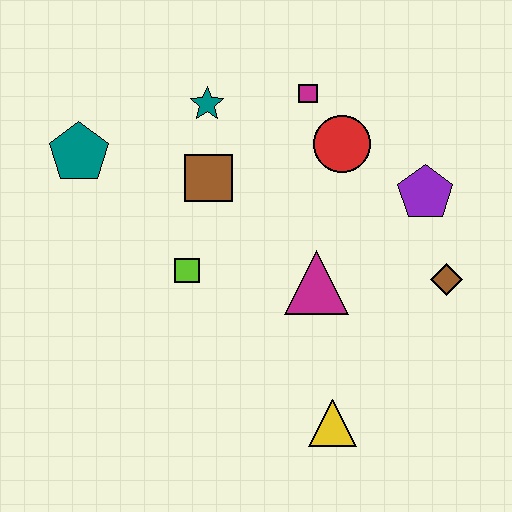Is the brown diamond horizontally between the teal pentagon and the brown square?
No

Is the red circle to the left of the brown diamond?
Yes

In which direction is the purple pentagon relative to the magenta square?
The purple pentagon is to the right of the magenta square.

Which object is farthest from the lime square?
The brown diamond is farthest from the lime square.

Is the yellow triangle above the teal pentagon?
No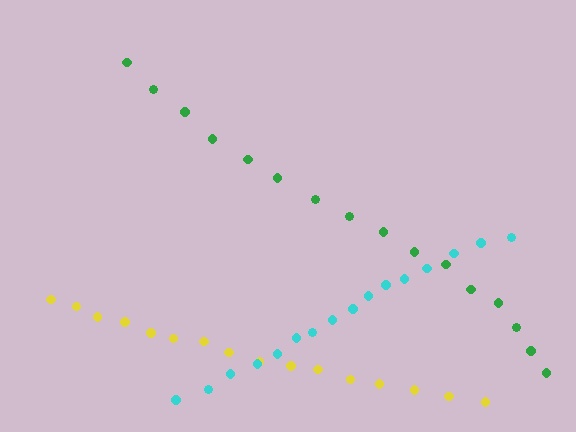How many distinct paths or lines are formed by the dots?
There are 3 distinct paths.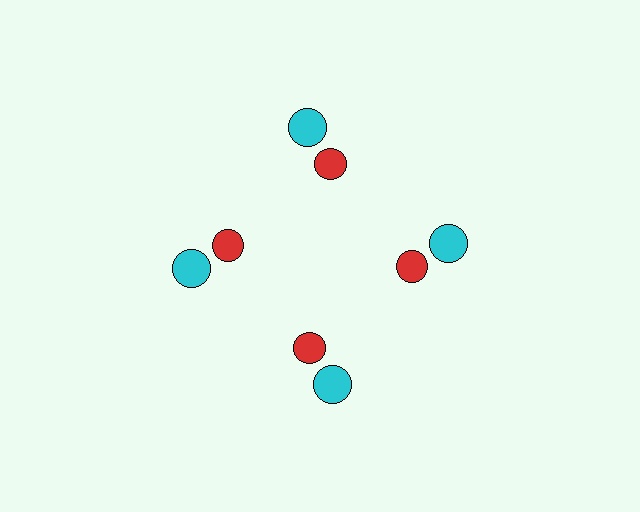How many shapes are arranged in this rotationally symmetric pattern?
There are 8 shapes, arranged in 4 groups of 2.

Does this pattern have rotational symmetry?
Yes, this pattern has 4-fold rotational symmetry. It looks the same after rotating 90 degrees around the center.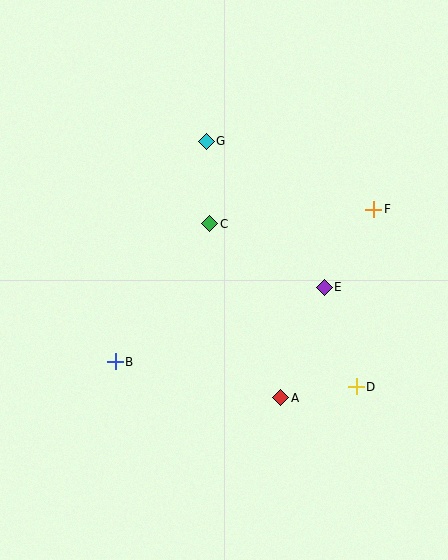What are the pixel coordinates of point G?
Point G is at (206, 141).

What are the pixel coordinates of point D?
Point D is at (356, 387).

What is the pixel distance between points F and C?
The distance between F and C is 165 pixels.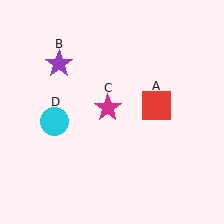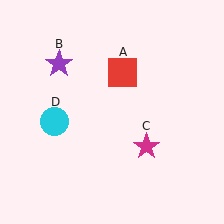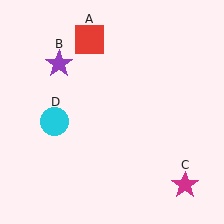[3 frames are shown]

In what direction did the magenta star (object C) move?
The magenta star (object C) moved down and to the right.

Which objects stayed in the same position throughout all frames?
Purple star (object B) and cyan circle (object D) remained stationary.